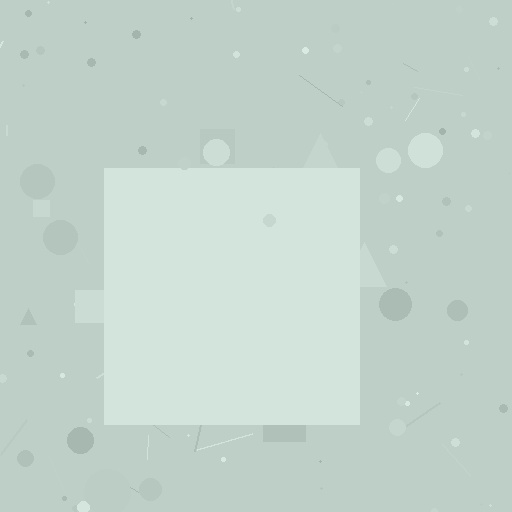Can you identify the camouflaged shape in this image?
The camouflaged shape is a square.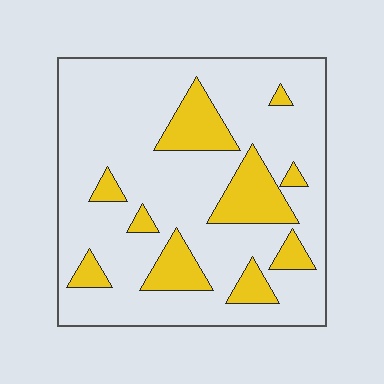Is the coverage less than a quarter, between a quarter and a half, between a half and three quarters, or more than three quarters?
Less than a quarter.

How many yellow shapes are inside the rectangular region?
10.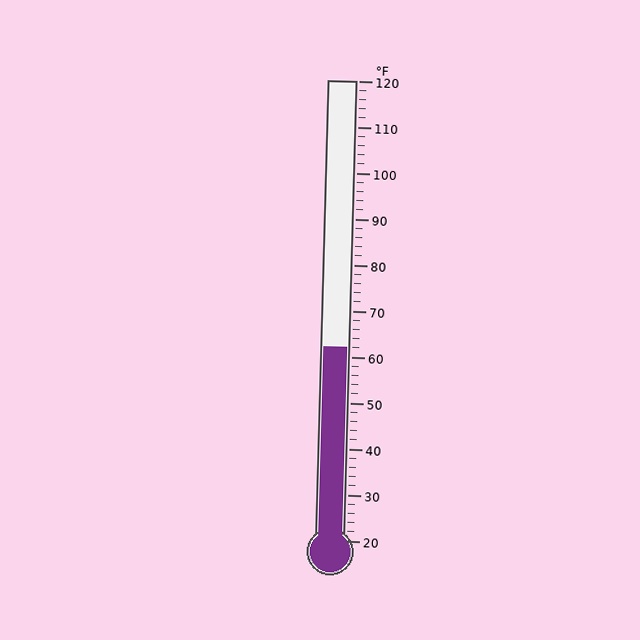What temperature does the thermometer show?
The thermometer shows approximately 62°F.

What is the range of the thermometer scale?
The thermometer scale ranges from 20°F to 120°F.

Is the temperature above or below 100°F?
The temperature is below 100°F.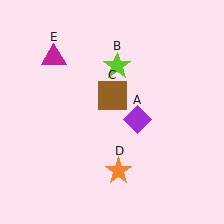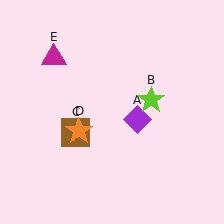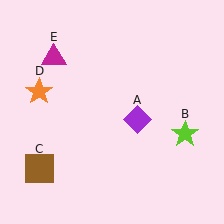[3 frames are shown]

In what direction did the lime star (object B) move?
The lime star (object B) moved down and to the right.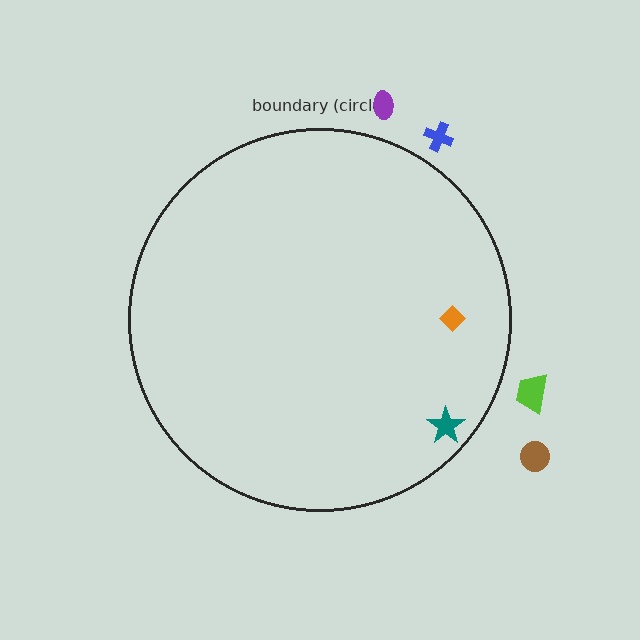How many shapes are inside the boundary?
2 inside, 4 outside.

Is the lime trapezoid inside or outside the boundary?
Outside.